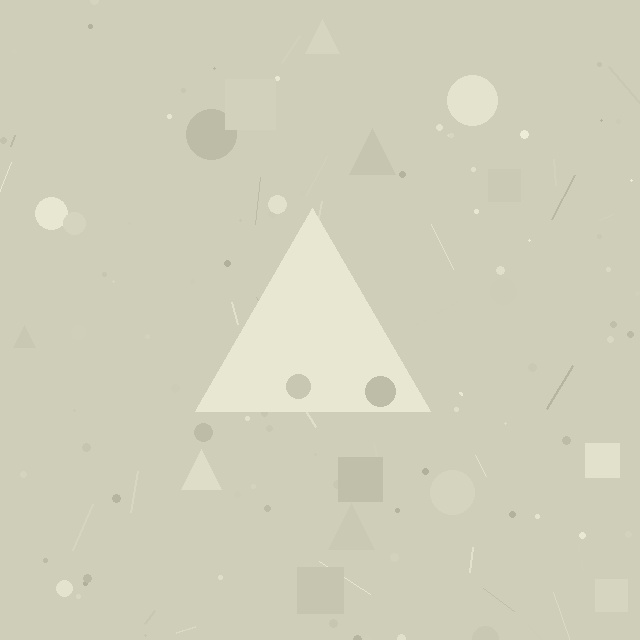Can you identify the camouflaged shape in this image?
The camouflaged shape is a triangle.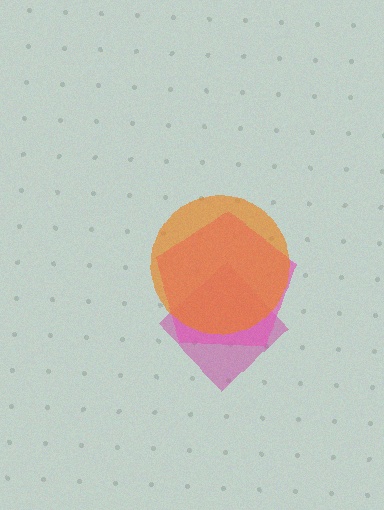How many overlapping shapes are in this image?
There are 3 overlapping shapes in the image.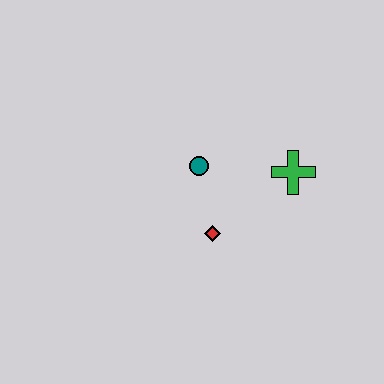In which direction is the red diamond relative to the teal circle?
The red diamond is below the teal circle.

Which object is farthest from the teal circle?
The green cross is farthest from the teal circle.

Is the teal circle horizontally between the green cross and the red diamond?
No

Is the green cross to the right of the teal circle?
Yes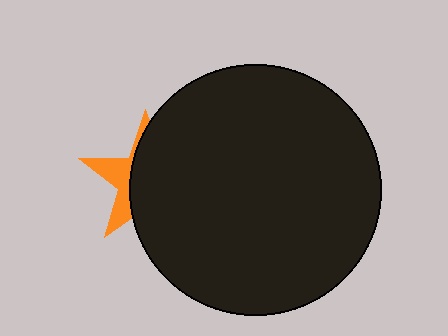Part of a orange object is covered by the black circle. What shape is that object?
It is a star.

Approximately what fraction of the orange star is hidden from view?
Roughly 67% of the orange star is hidden behind the black circle.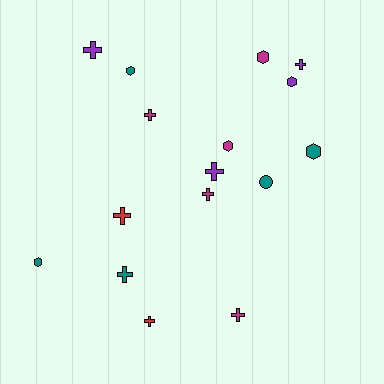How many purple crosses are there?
There are 3 purple crosses.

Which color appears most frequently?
Teal, with 5 objects.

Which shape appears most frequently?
Cross, with 9 objects.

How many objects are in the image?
There are 16 objects.